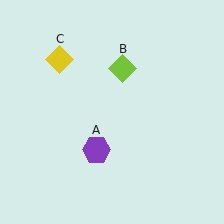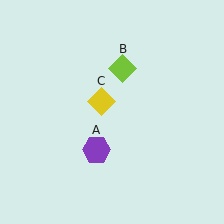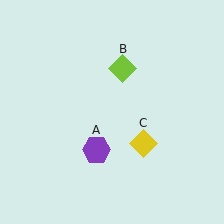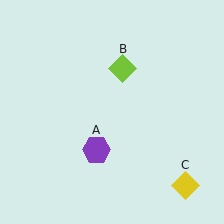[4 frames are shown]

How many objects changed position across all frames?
1 object changed position: yellow diamond (object C).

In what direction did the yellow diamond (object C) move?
The yellow diamond (object C) moved down and to the right.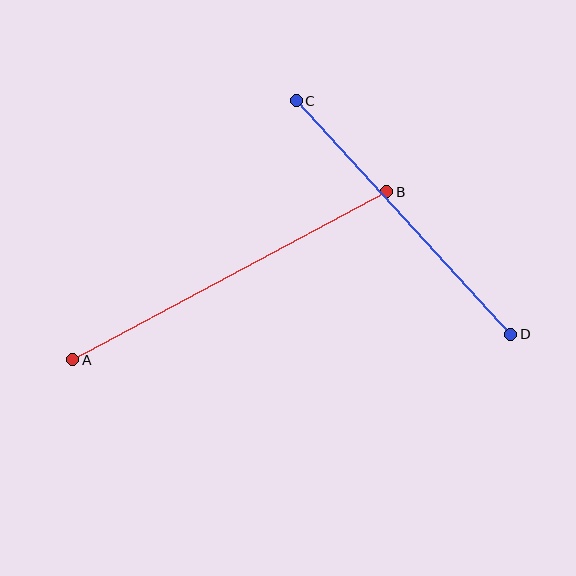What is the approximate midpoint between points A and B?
The midpoint is at approximately (230, 276) pixels.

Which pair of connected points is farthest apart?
Points A and B are farthest apart.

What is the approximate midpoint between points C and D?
The midpoint is at approximately (404, 218) pixels.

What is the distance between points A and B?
The distance is approximately 356 pixels.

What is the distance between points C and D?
The distance is approximately 317 pixels.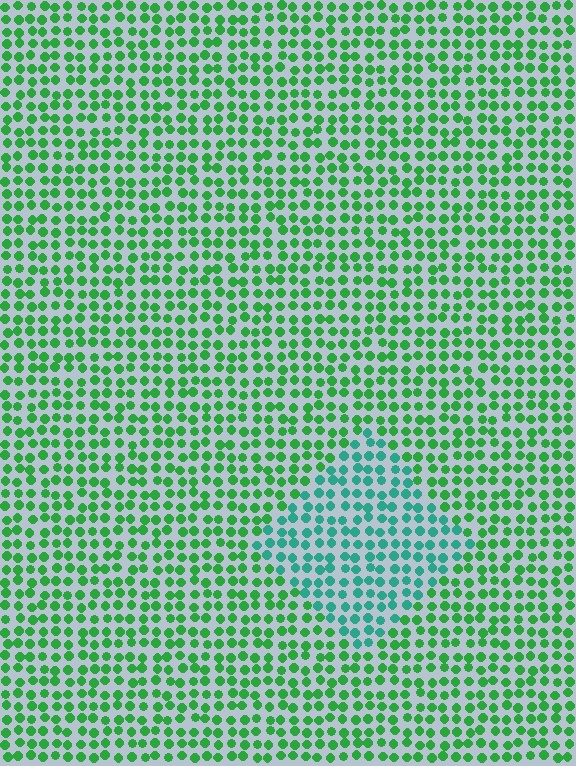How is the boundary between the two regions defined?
The boundary is defined purely by a slight shift in hue (about 39 degrees). Spacing, size, and orientation are identical on both sides.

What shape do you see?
I see a diamond.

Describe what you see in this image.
The image is filled with small green elements in a uniform arrangement. A diamond-shaped region is visible where the elements are tinted to a slightly different hue, forming a subtle color boundary.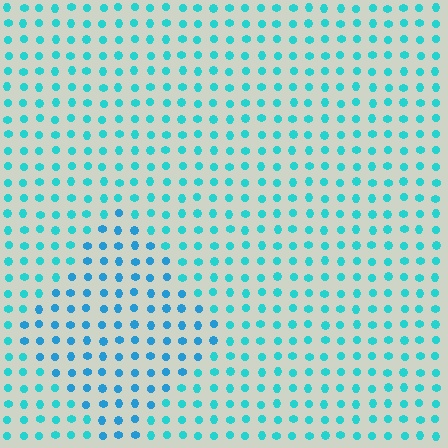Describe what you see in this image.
The image is filled with small cyan elements in a uniform arrangement. A diamond-shaped region is visible where the elements are tinted to a slightly different hue, forming a subtle color boundary.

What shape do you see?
I see a diamond.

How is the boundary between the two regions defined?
The boundary is defined purely by a slight shift in hue (about 22 degrees). Spacing, size, and orientation are identical on both sides.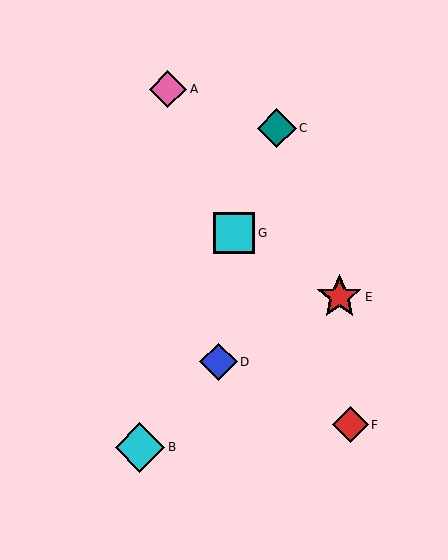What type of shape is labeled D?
Shape D is a blue diamond.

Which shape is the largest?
The cyan diamond (labeled B) is the largest.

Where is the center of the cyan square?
The center of the cyan square is at (234, 233).